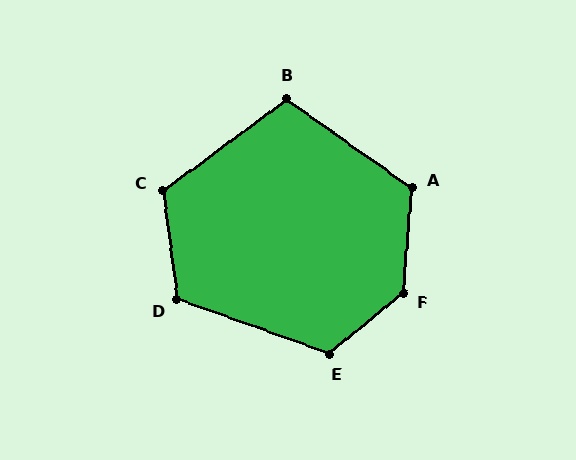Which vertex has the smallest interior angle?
B, at approximately 108 degrees.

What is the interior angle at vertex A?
Approximately 120 degrees (obtuse).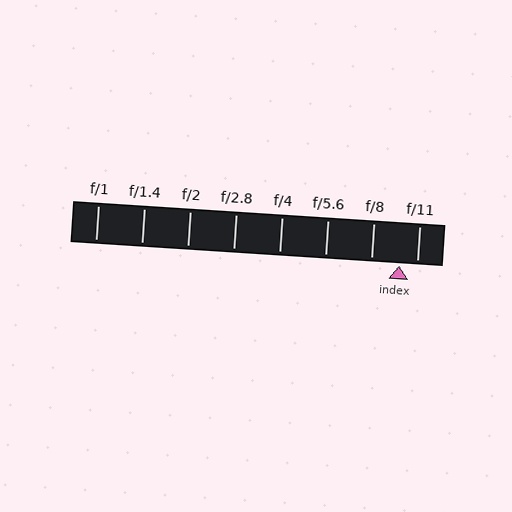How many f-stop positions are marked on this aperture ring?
There are 8 f-stop positions marked.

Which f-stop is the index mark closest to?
The index mark is closest to f/11.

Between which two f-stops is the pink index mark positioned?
The index mark is between f/8 and f/11.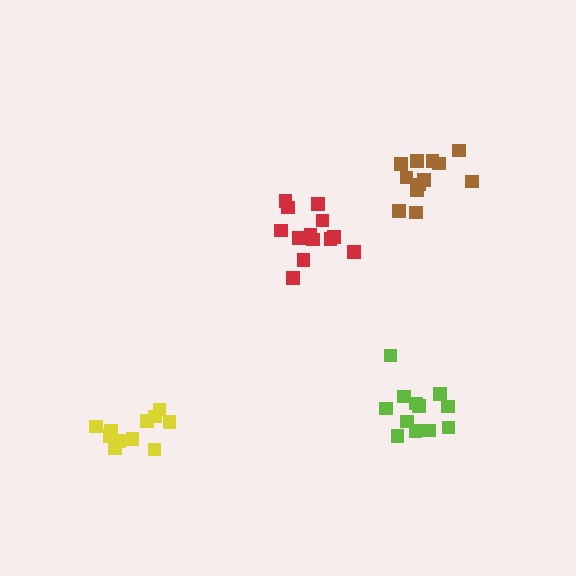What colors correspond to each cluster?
The clusters are colored: red, brown, yellow, lime.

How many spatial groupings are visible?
There are 4 spatial groupings.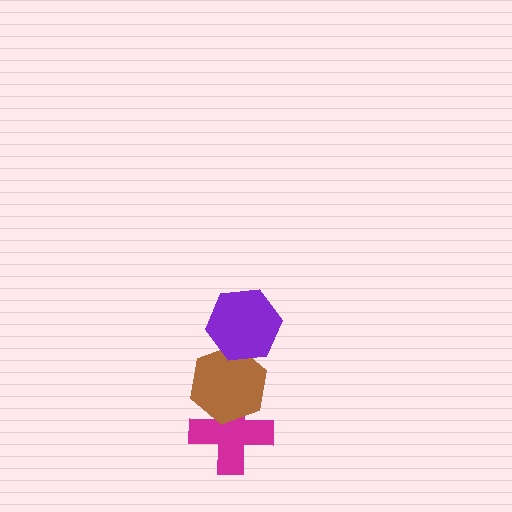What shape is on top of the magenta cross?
The brown hexagon is on top of the magenta cross.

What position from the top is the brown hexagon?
The brown hexagon is 2nd from the top.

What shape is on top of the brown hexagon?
The purple hexagon is on top of the brown hexagon.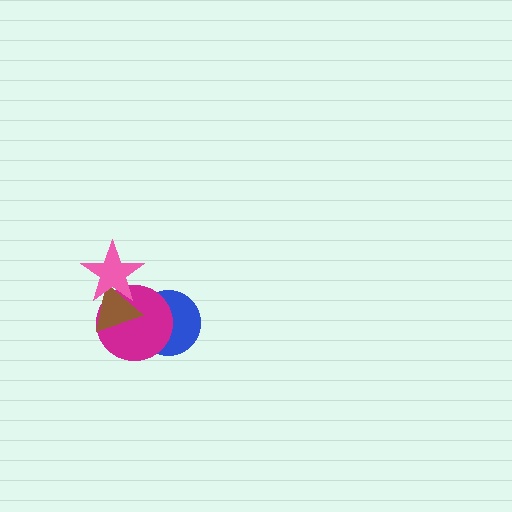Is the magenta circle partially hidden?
Yes, it is partially covered by another shape.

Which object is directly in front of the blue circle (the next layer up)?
The magenta circle is directly in front of the blue circle.